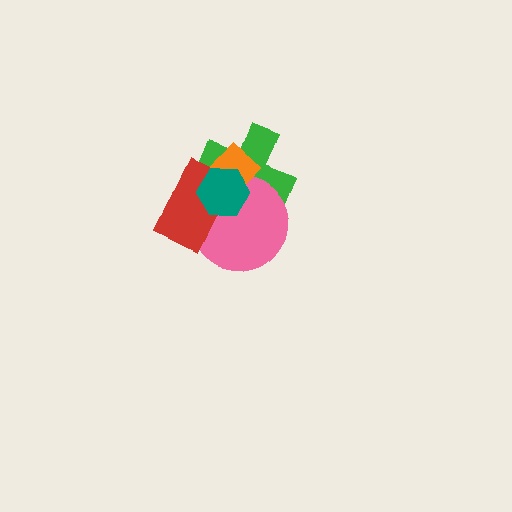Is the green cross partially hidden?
Yes, it is partially covered by another shape.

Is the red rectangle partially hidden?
Yes, it is partially covered by another shape.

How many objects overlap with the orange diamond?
4 objects overlap with the orange diamond.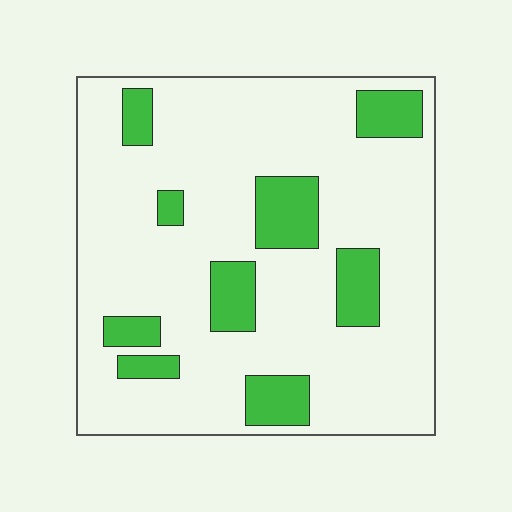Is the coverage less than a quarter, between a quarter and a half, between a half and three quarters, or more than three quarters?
Less than a quarter.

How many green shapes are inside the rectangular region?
9.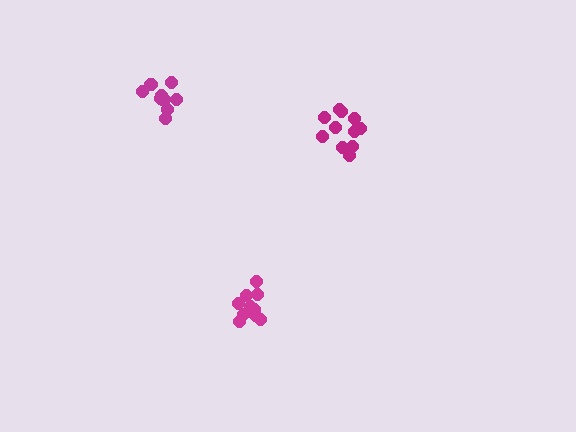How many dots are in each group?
Group 1: 10 dots, Group 2: 11 dots, Group 3: 11 dots (32 total).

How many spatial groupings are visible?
There are 3 spatial groupings.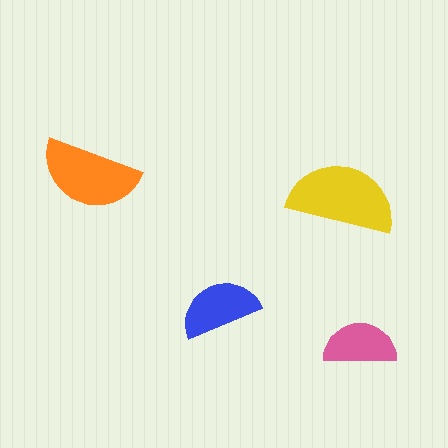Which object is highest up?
The orange semicircle is topmost.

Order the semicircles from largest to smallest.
the yellow one, the orange one, the blue one, the pink one.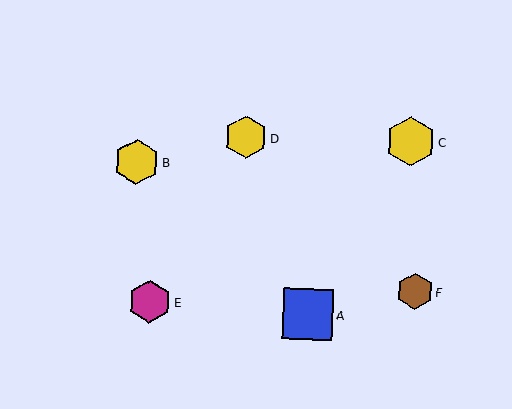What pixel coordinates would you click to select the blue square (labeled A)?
Click at (308, 315) to select the blue square A.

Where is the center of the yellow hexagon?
The center of the yellow hexagon is at (246, 137).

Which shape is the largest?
The blue square (labeled A) is the largest.